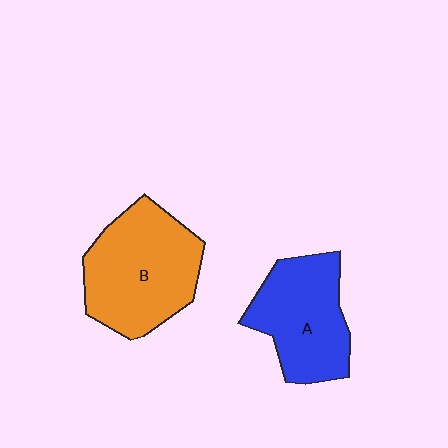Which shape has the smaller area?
Shape A (blue).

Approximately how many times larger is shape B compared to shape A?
Approximately 1.2 times.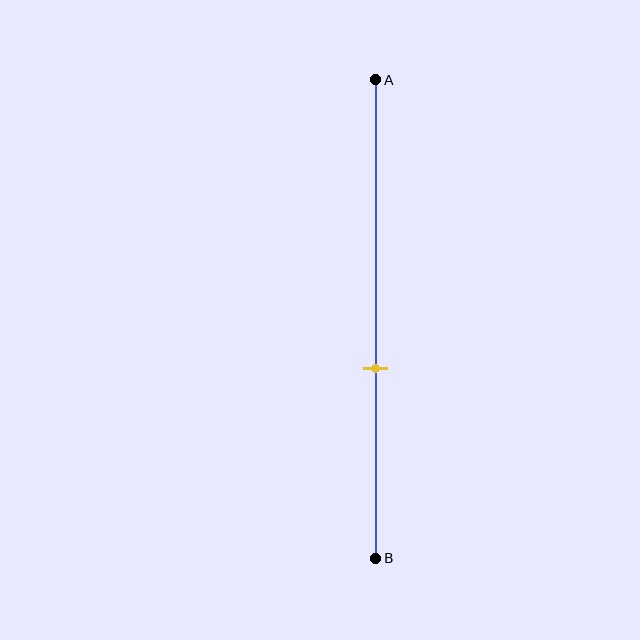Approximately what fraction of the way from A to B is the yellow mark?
The yellow mark is approximately 60% of the way from A to B.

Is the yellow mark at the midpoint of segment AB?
No, the mark is at about 60% from A, not at the 50% midpoint.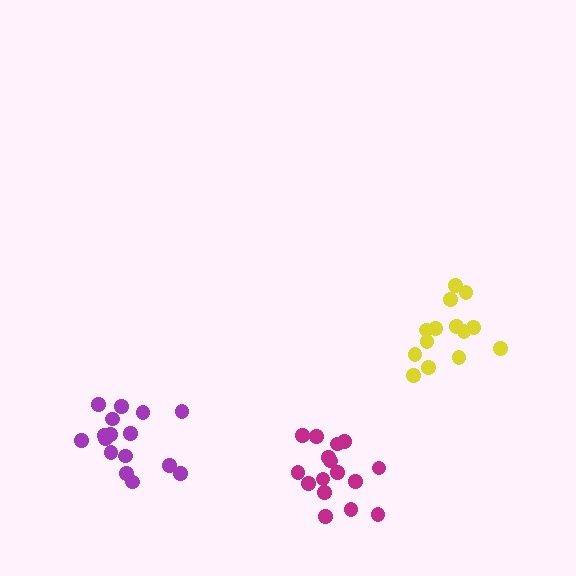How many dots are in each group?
Group 1: 16 dots, Group 2: 14 dots, Group 3: 16 dots (46 total).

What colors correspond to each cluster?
The clusters are colored: purple, yellow, magenta.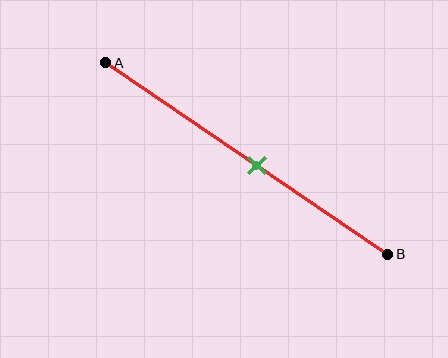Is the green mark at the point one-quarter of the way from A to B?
No, the mark is at about 55% from A, not at the 25% one-quarter point.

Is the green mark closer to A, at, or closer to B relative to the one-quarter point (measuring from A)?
The green mark is closer to point B than the one-quarter point of segment AB.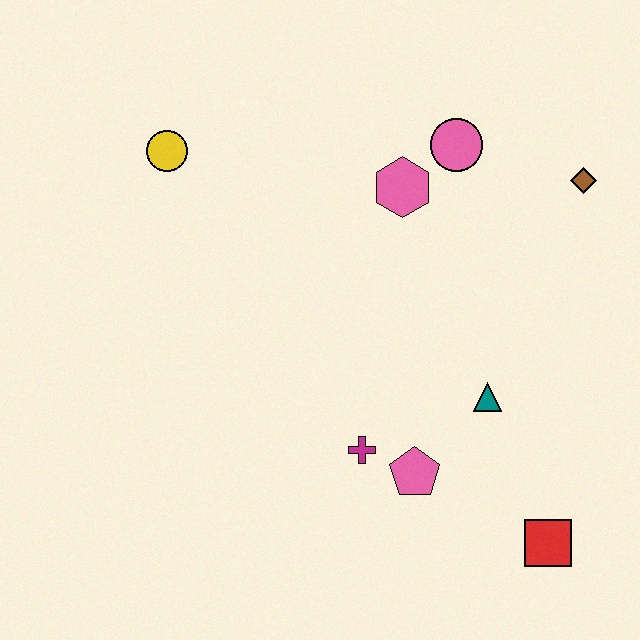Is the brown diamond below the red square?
No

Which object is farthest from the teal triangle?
The yellow circle is farthest from the teal triangle.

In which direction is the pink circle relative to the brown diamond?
The pink circle is to the left of the brown diamond.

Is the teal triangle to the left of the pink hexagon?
No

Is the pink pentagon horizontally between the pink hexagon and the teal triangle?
Yes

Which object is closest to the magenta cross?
The pink pentagon is closest to the magenta cross.